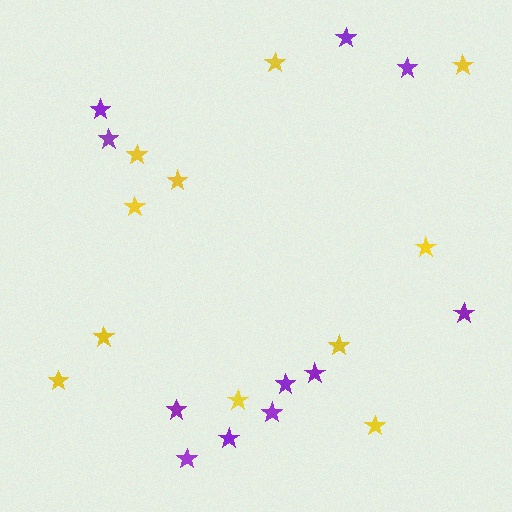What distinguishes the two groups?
There are 2 groups: one group of purple stars (11) and one group of yellow stars (11).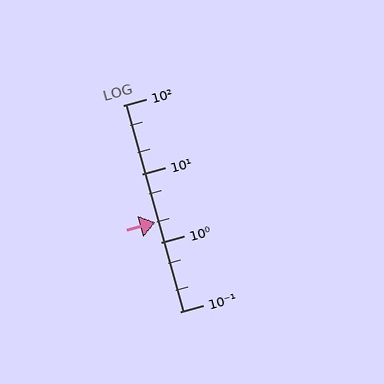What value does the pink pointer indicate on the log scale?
The pointer indicates approximately 2.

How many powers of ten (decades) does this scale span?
The scale spans 3 decades, from 0.1 to 100.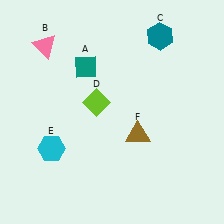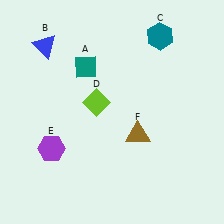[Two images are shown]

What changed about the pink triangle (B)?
In Image 1, B is pink. In Image 2, it changed to blue.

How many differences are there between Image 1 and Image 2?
There are 2 differences between the two images.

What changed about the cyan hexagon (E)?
In Image 1, E is cyan. In Image 2, it changed to purple.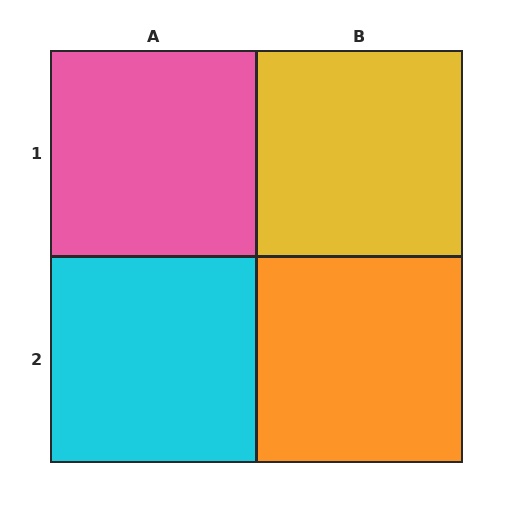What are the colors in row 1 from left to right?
Pink, yellow.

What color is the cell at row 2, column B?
Orange.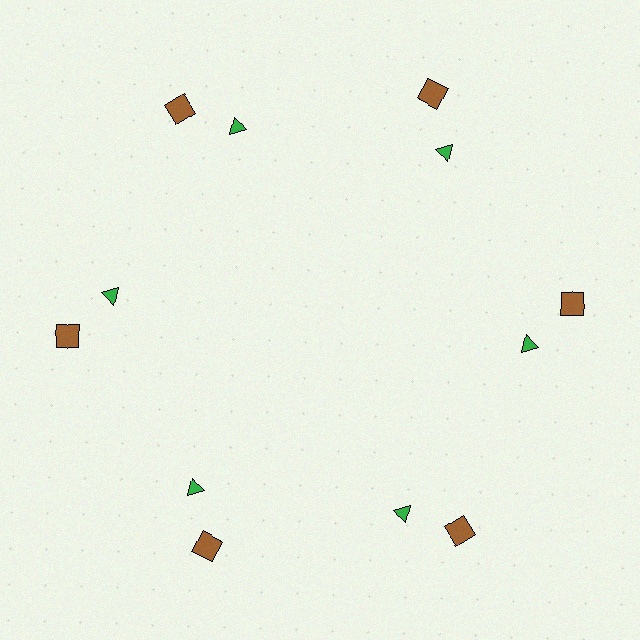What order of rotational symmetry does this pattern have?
This pattern has 6-fold rotational symmetry.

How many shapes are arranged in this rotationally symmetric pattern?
There are 12 shapes, arranged in 6 groups of 2.